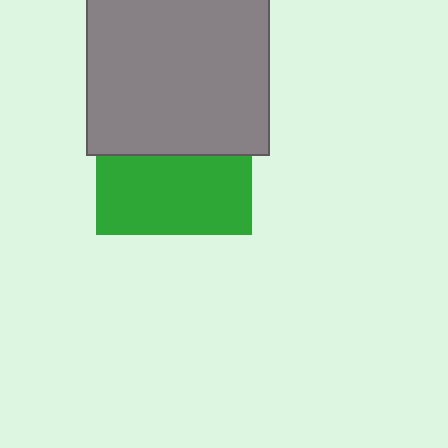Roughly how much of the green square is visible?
About half of it is visible (roughly 51%).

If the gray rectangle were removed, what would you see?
You would see the complete green square.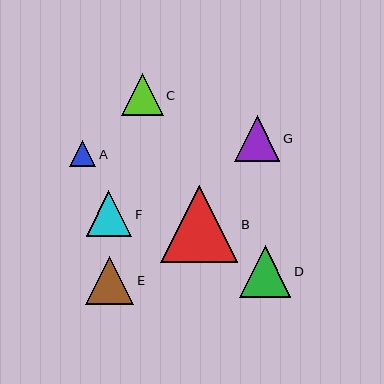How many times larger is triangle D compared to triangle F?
Triangle D is approximately 1.1 times the size of triangle F.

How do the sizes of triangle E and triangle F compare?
Triangle E and triangle F are approximately the same size.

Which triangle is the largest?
Triangle B is the largest with a size of approximately 77 pixels.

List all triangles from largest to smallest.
From largest to smallest: B, D, E, F, G, C, A.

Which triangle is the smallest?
Triangle A is the smallest with a size of approximately 26 pixels.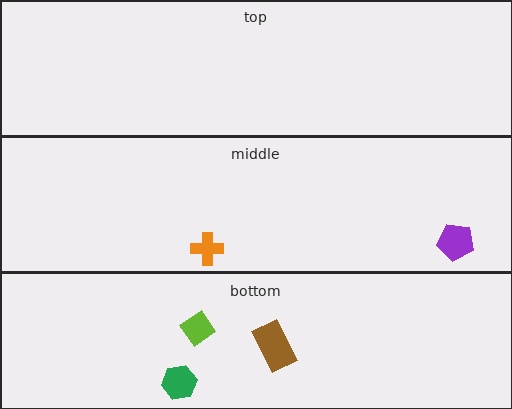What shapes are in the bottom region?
The lime diamond, the green hexagon, the brown rectangle.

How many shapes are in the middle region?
2.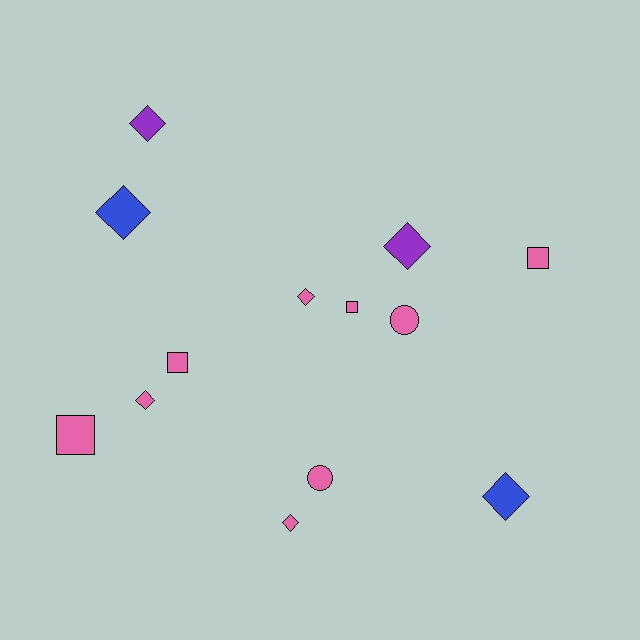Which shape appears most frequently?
Diamond, with 7 objects.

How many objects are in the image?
There are 13 objects.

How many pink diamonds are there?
There are 3 pink diamonds.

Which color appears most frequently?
Pink, with 9 objects.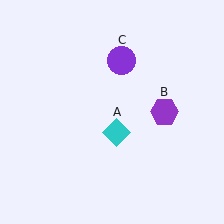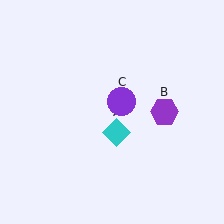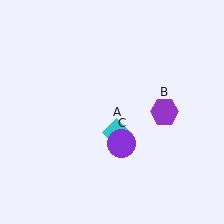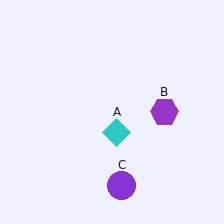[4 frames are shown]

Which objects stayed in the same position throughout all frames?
Cyan diamond (object A) and purple hexagon (object B) remained stationary.